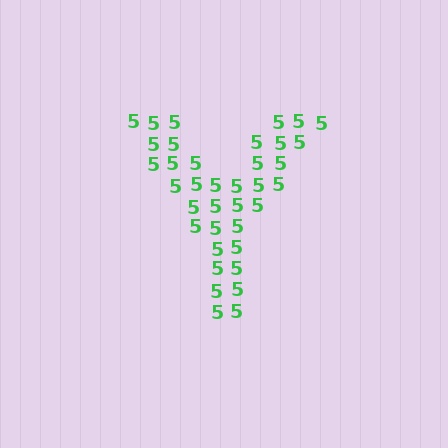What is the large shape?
The large shape is the letter Y.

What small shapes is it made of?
It is made of small digit 5's.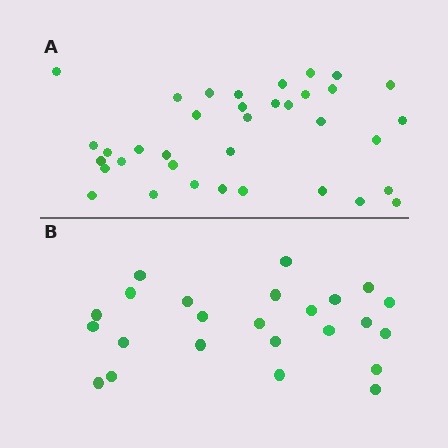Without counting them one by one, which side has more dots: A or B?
Region A (the top region) has more dots.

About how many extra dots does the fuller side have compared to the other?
Region A has roughly 12 or so more dots than region B.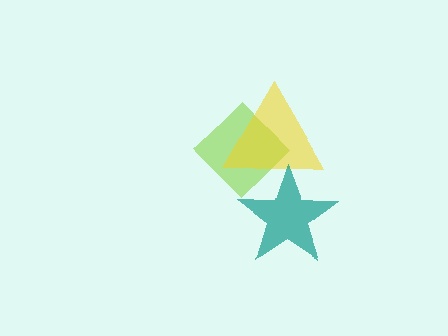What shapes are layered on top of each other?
The layered shapes are: a lime diamond, a yellow triangle, a teal star.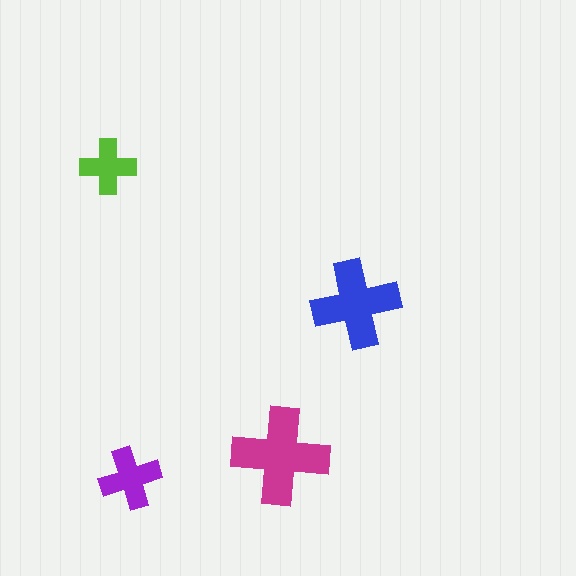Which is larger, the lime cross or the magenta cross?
The magenta one.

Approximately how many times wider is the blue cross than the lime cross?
About 1.5 times wider.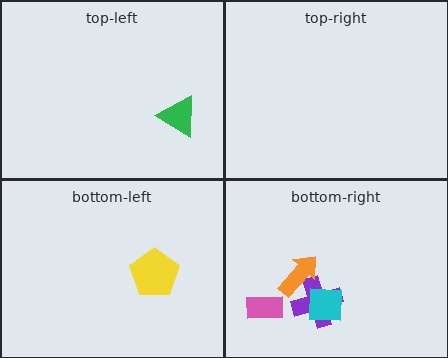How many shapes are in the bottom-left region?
1.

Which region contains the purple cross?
The bottom-right region.